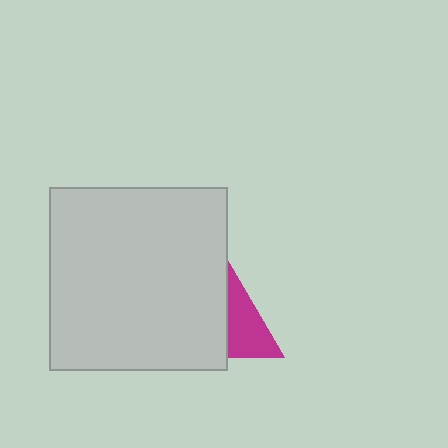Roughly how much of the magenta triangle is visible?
A small part of it is visible (roughly 43%).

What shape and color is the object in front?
The object in front is a light gray rectangle.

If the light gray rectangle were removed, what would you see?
You would see the complete magenta triangle.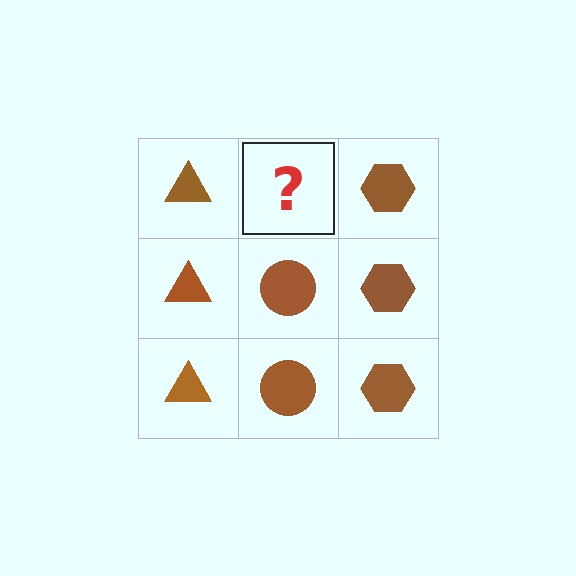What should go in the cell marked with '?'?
The missing cell should contain a brown circle.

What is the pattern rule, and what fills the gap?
The rule is that each column has a consistent shape. The gap should be filled with a brown circle.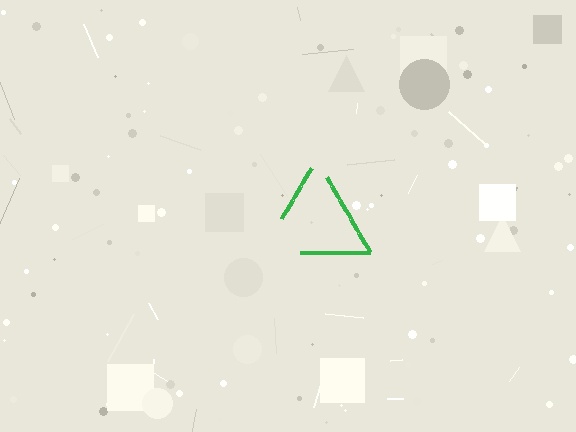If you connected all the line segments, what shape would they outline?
They would outline a triangle.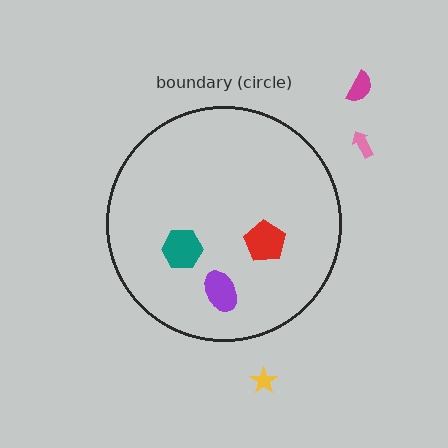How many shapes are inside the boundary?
3 inside, 3 outside.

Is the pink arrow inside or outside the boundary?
Outside.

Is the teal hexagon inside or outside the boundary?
Inside.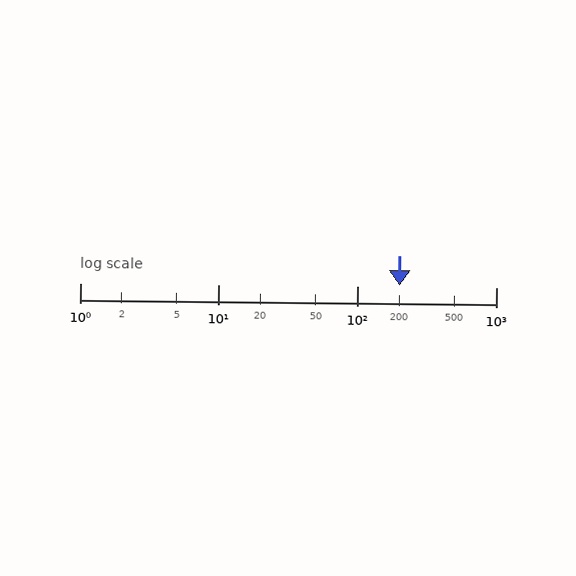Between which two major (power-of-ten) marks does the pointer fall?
The pointer is between 100 and 1000.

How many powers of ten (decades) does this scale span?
The scale spans 3 decades, from 1 to 1000.